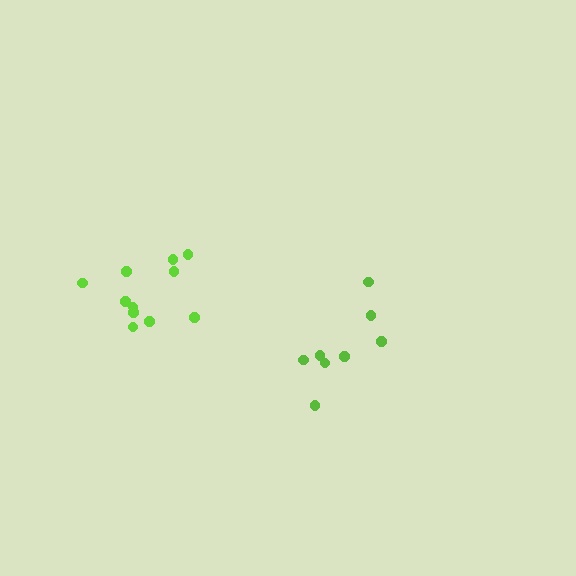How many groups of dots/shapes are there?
There are 2 groups.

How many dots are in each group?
Group 1: 11 dots, Group 2: 8 dots (19 total).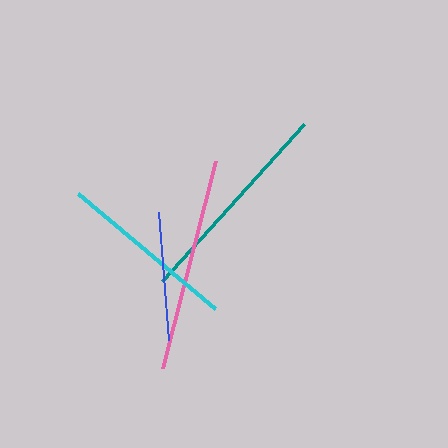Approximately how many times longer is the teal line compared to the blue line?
The teal line is approximately 1.6 times the length of the blue line.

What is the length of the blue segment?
The blue segment is approximately 128 pixels long.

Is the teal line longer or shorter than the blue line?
The teal line is longer than the blue line.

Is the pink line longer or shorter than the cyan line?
The pink line is longer than the cyan line.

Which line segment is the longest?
The pink line is the longest at approximately 214 pixels.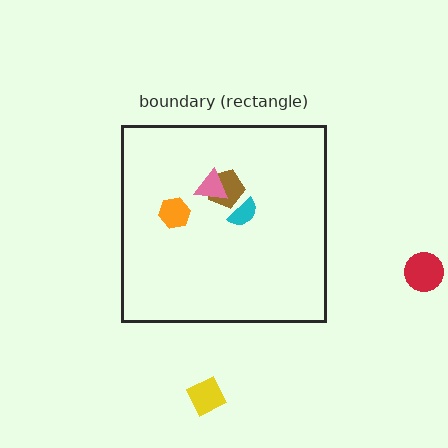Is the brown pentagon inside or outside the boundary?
Inside.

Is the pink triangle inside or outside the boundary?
Inside.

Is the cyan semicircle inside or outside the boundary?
Inside.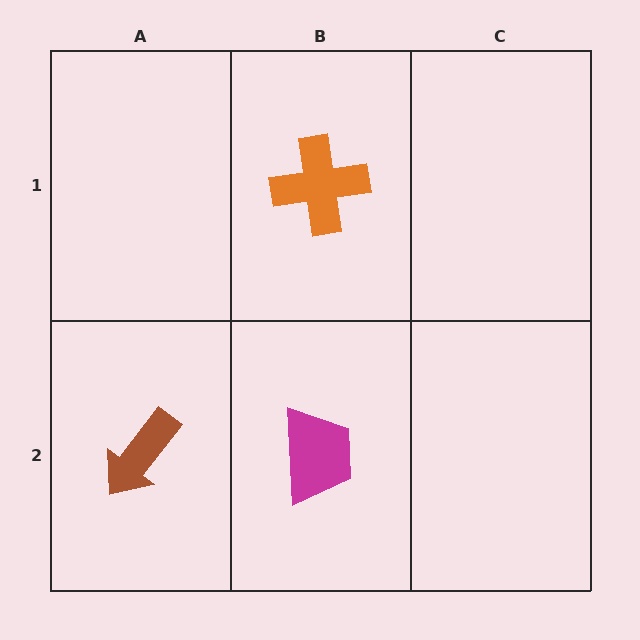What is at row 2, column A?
A brown arrow.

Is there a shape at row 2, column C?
No, that cell is empty.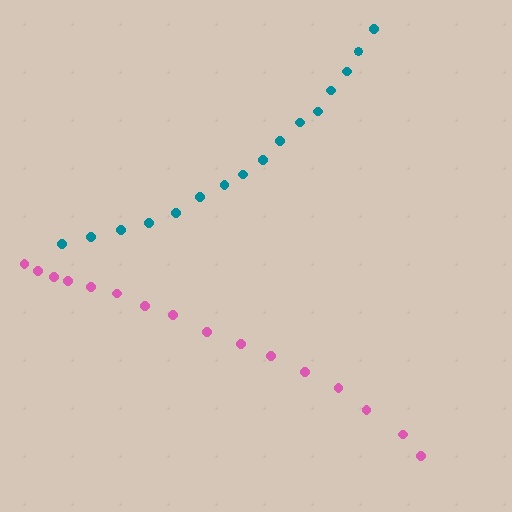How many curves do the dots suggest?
There are 2 distinct paths.